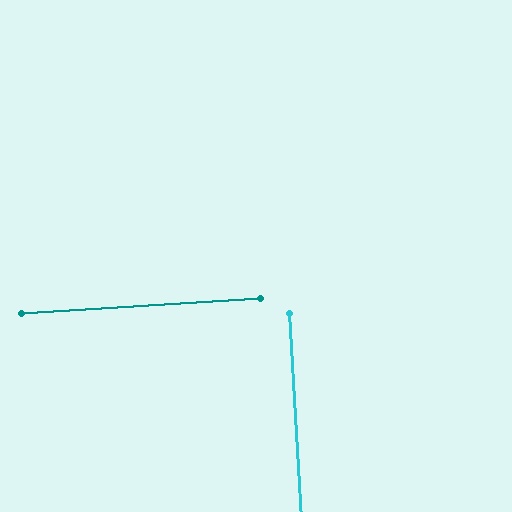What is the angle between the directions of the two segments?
Approximately 90 degrees.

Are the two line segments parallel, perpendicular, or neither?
Perpendicular — they meet at approximately 90°.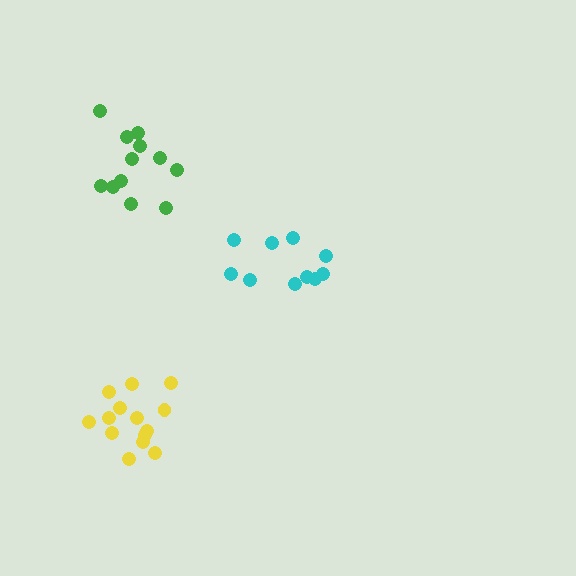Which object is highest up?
The green cluster is topmost.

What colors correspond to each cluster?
The clusters are colored: cyan, yellow, green.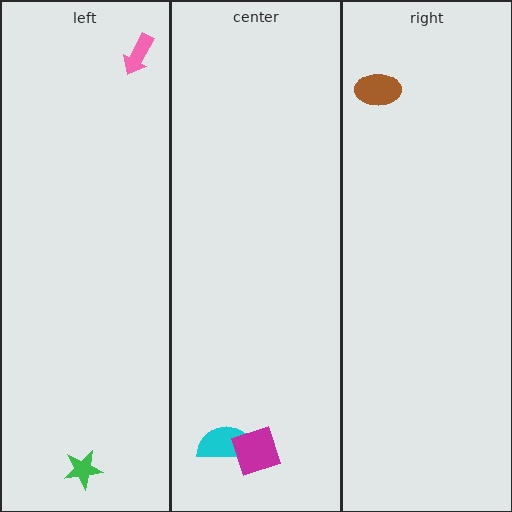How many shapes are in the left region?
2.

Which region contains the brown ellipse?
The right region.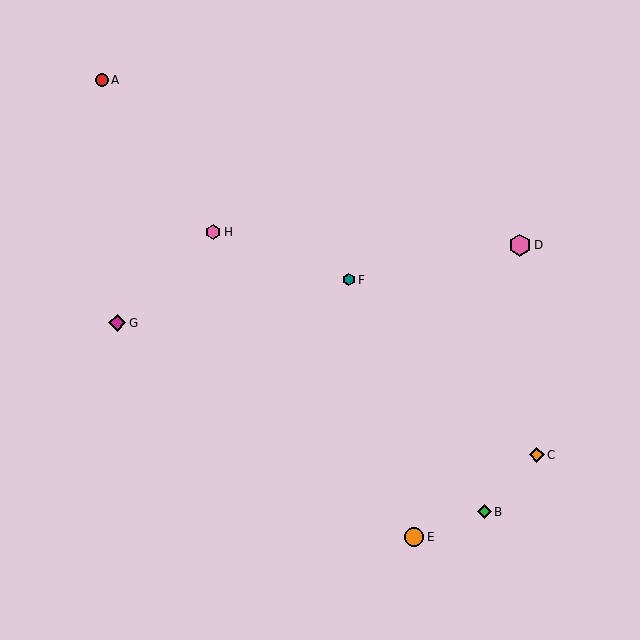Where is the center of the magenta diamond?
The center of the magenta diamond is at (117, 323).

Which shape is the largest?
The pink hexagon (labeled D) is the largest.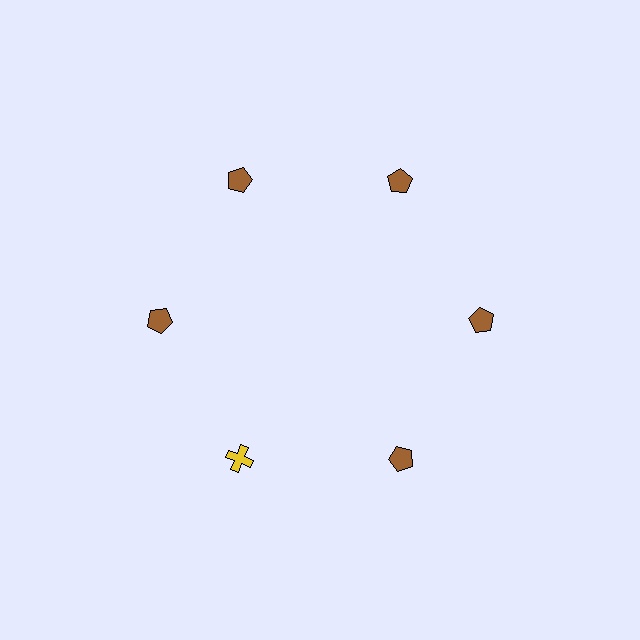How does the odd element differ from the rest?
It differs in both color (yellow instead of brown) and shape (cross instead of pentagon).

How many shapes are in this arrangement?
There are 6 shapes arranged in a ring pattern.